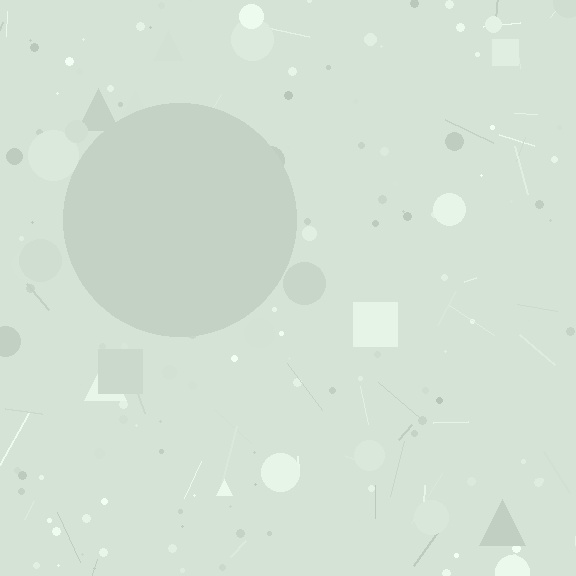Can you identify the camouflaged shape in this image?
The camouflaged shape is a circle.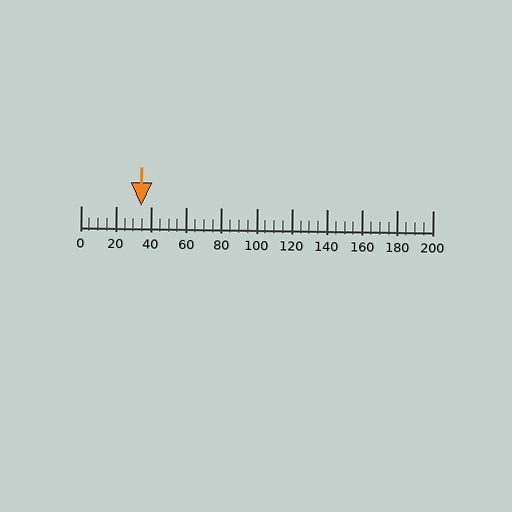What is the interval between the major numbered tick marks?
The major tick marks are spaced 20 units apart.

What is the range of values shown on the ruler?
The ruler shows values from 0 to 200.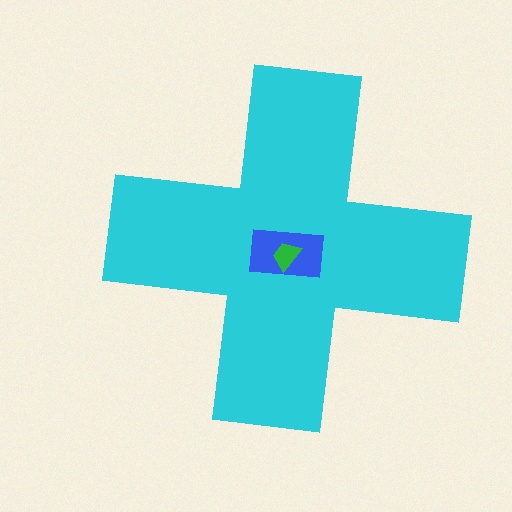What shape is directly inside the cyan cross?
The blue rectangle.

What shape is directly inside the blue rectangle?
The green trapezoid.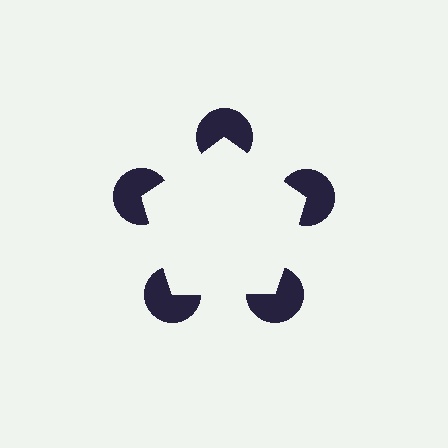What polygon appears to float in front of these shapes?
An illusory pentagon — its edges are inferred from the aligned wedge cuts in the pac-man discs, not physically drawn.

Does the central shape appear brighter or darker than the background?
It typically appears slightly brighter than the background, even though no actual brightness change is drawn.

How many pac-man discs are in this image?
There are 5 — one at each vertex of the illusory pentagon.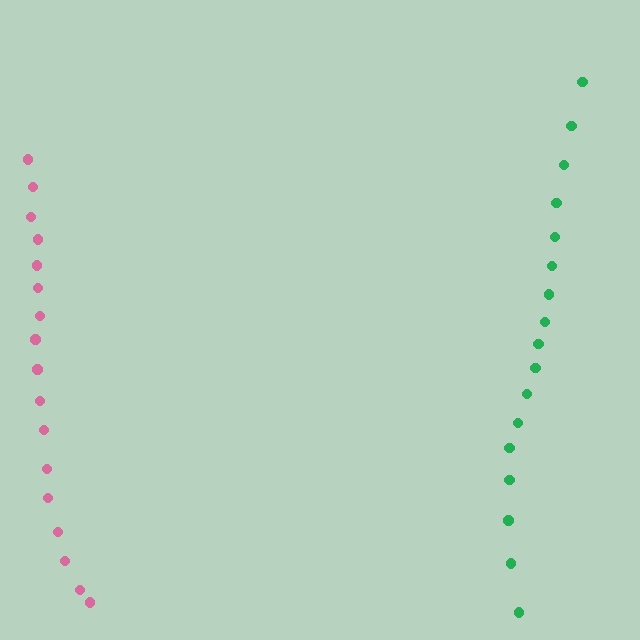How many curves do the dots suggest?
There are 2 distinct paths.